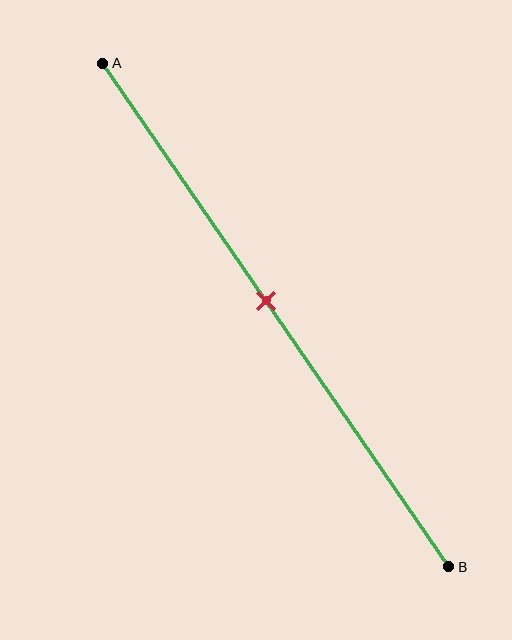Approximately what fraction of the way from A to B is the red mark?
The red mark is approximately 45% of the way from A to B.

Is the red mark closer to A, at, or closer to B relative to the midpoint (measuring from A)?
The red mark is approximately at the midpoint of segment AB.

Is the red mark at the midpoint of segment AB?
Yes, the mark is approximately at the midpoint.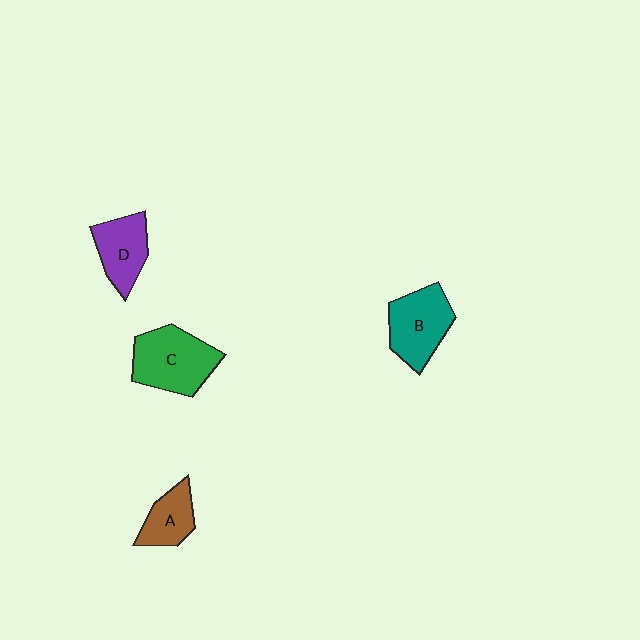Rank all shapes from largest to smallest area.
From largest to smallest: C (green), B (teal), D (purple), A (brown).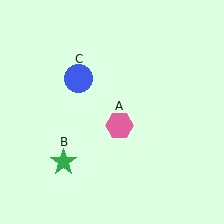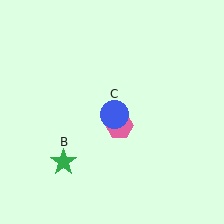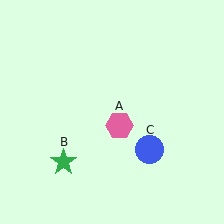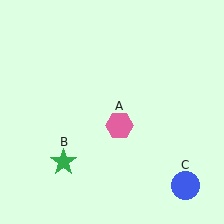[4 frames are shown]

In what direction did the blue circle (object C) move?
The blue circle (object C) moved down and to the right.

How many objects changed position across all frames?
1 object changed position: blue circle (object C).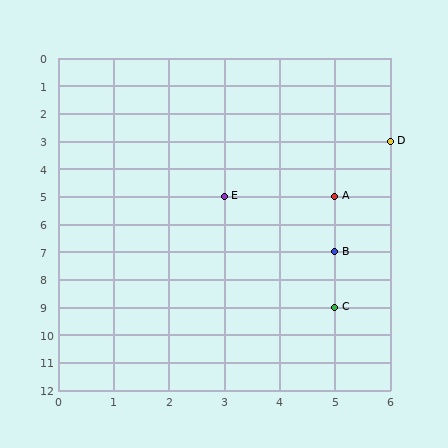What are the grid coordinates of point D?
Point D is at grid coordinates (6, 3).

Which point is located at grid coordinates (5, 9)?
Point C is at (5, 9).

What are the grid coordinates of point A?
Point A is at grid coordinates (5, 5).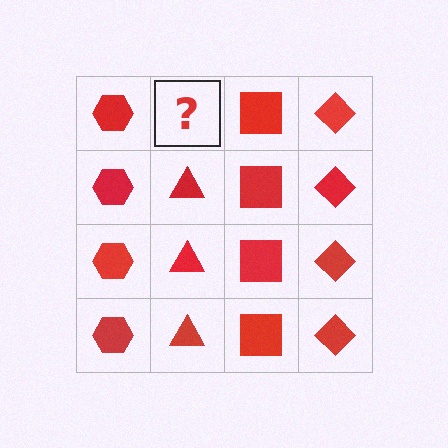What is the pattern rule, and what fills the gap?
The rule is that each column has a consistent shape. The gap should be filled with a red triangle.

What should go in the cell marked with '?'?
The missing cell should contain a red triangle.